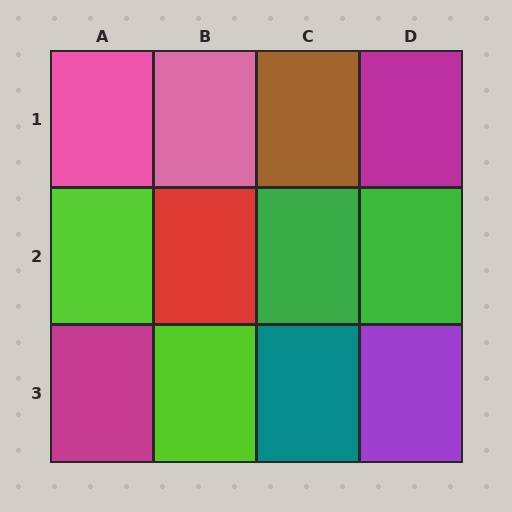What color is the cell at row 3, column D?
Purple.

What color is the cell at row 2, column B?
Red.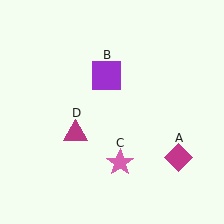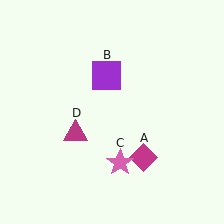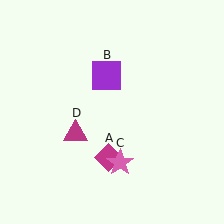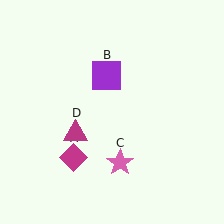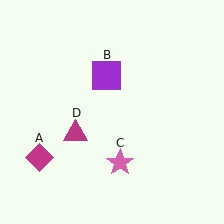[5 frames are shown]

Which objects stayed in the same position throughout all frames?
Purple square (object B) and pink star (object C) and magenta triangle (object D) remained stationary.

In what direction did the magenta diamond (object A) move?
The magenta diamond (object A) moved left.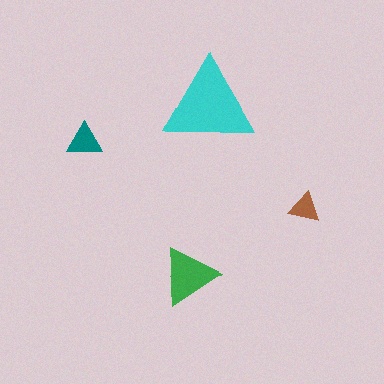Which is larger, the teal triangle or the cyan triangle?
The cyan one.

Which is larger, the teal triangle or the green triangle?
The green one.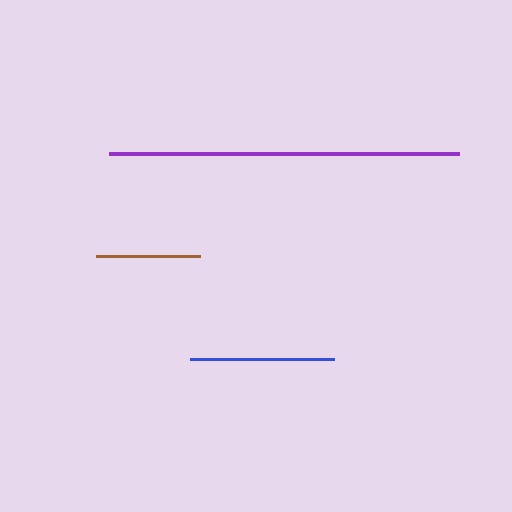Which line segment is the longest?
The purple line is the longest at approximately 350 pixels.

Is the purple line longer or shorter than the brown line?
The purple line is longer than the brown line.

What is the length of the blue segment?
The blue segment is approximately 144 pixels long.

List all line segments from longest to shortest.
From longest to shortest: purple, blue, brown.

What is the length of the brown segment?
The brown segment is approximately 104 pixels long.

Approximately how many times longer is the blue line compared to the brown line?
The blue line is approximately 1.4 times the length of the brown line.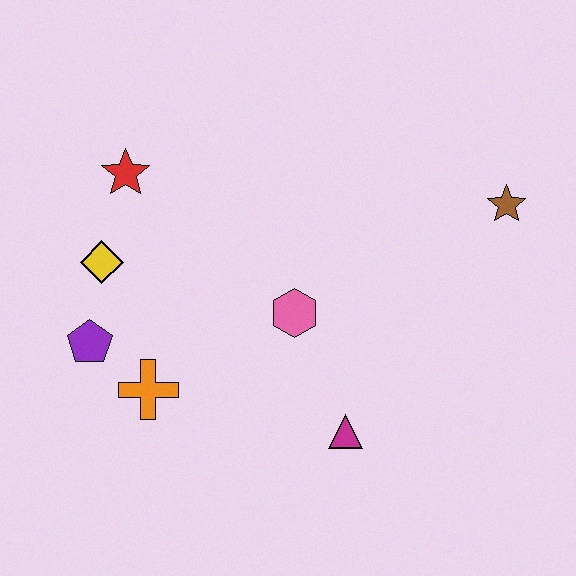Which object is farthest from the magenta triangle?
The red star is farthest from the magenta triangle.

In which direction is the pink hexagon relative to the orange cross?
The pink hexagon is to the right of the orange cross.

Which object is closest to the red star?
The yellow diamond is closest to the red star.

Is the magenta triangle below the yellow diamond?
Yes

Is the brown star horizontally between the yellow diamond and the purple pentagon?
No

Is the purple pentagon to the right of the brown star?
No